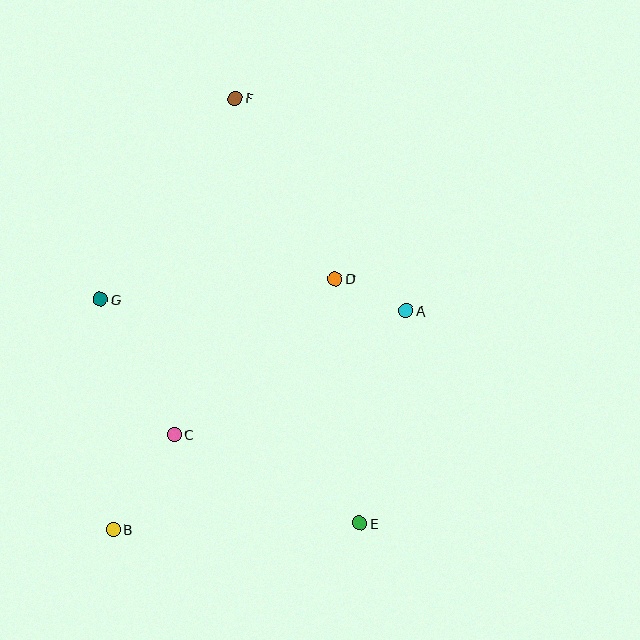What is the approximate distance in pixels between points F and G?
The distance between F and G is approximately 242 pixels.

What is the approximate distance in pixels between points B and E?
The distance between B and E is approximately 247 pixels.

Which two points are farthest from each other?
Points B and F are farthest from each other.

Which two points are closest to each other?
Points A and D are closest to each other.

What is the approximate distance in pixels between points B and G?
The distance between B and G is approximately 231 pixels.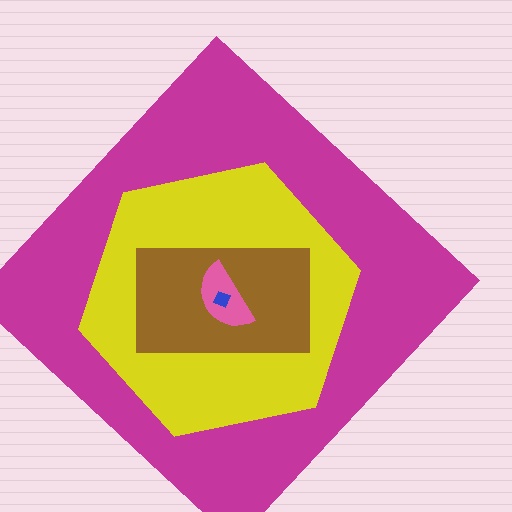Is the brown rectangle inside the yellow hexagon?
Yes.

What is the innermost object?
The blue diamond.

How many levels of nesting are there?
5.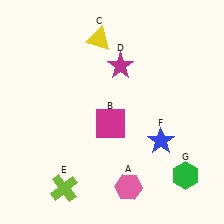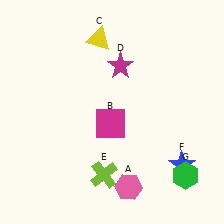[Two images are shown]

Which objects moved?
The objects that moved are: the lime cross (E), the blue star (F).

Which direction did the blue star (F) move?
The blue star (F) moved down.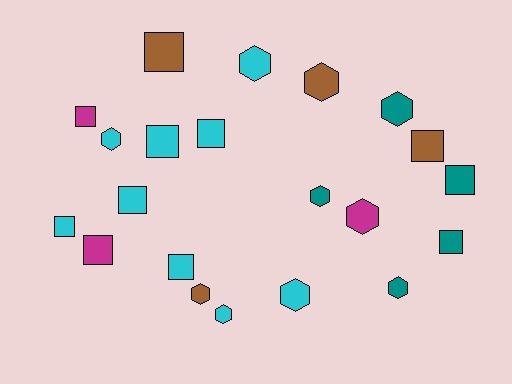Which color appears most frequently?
Cyan, with 9 objects.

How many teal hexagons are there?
There are 3 teal hexagons.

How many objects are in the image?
There are 21 objects.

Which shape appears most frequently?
Square, with 11 objects.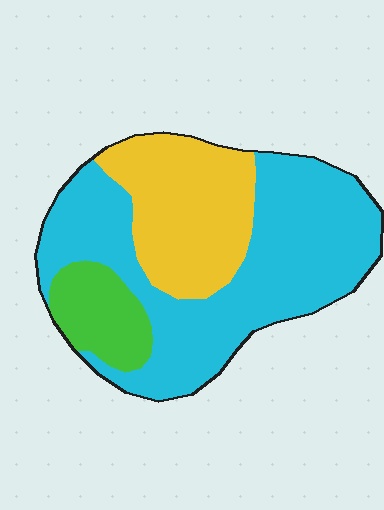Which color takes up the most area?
Cyan, at roughly 60%.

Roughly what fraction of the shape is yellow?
Yellow takes up between a quarter and a half of the shape.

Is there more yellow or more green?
Yellow.